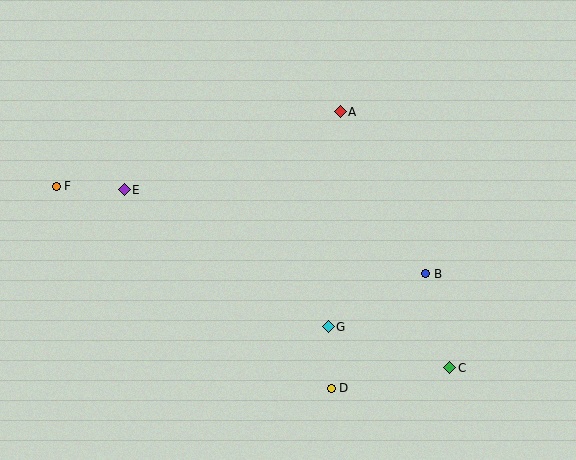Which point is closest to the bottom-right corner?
Point C is closest to the bottom-right corner.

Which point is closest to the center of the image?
Point G at (328, 327) is closest to the center.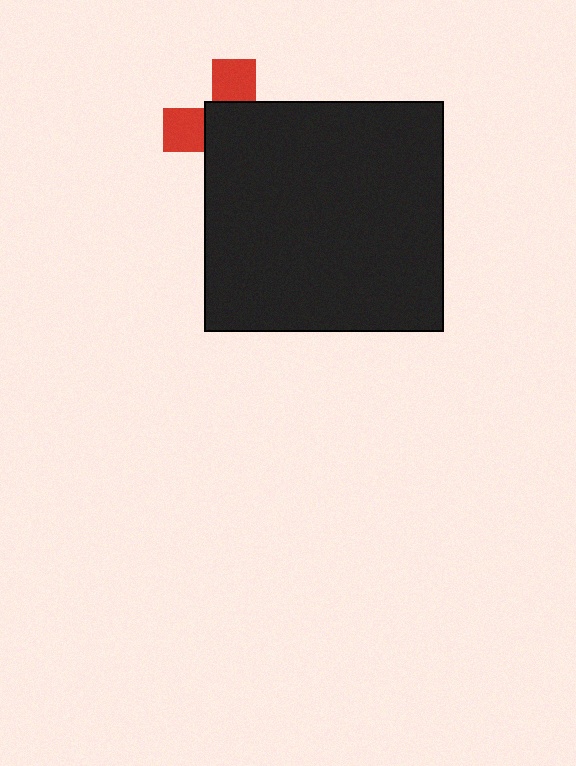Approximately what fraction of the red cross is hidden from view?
Roughly 66% of the red cross is hidden behind the black rectangle.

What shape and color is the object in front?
The object in front is a black rectangle.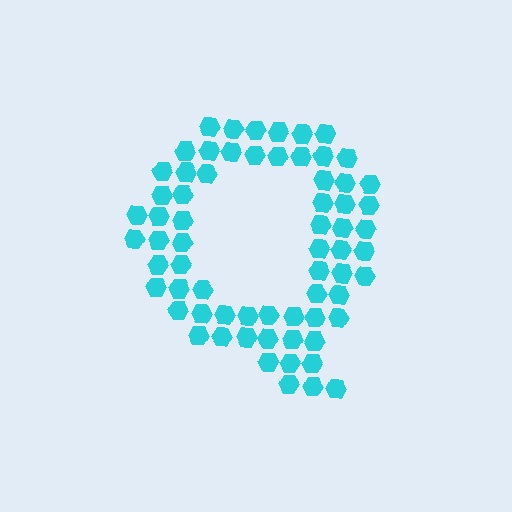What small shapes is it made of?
It is made of small hexagons.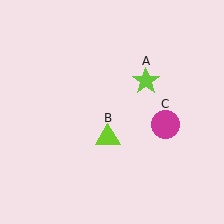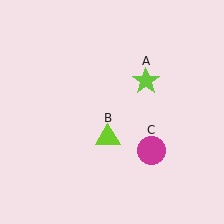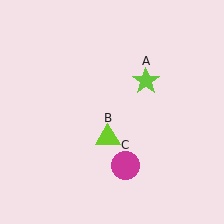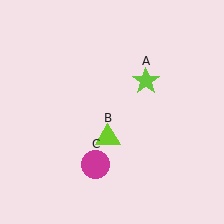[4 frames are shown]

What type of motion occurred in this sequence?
The magenta circle (object C) rotated clockwise around the center of the scene.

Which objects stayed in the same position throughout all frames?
Lime star (object A) and lime triangle (object B) remained stationary.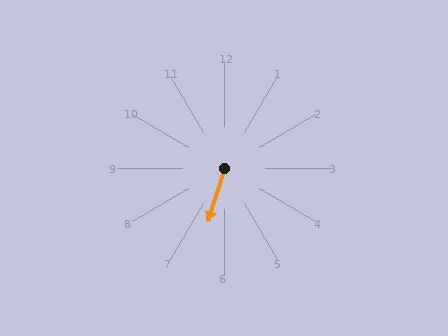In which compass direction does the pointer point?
South.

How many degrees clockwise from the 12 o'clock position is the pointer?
Approximately 197 degrees.